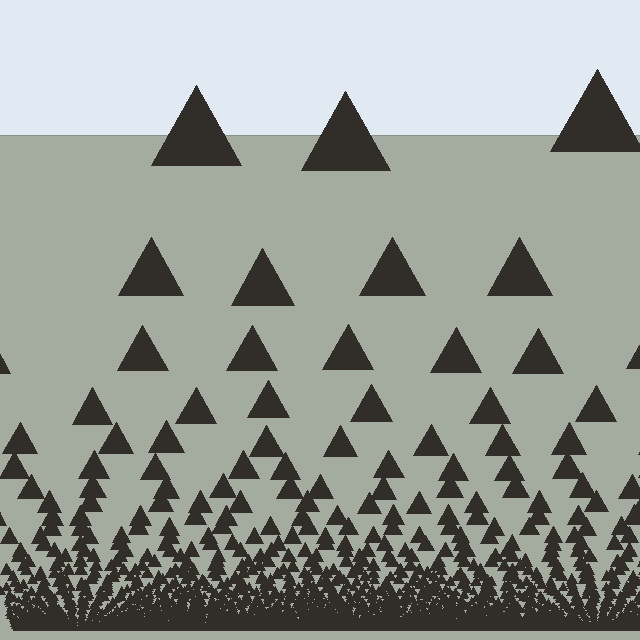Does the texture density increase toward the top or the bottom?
Density increases toward the bottom.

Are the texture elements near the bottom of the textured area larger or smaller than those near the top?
Smaller. The gradient is inverted — elements near the bottom are smaller and denser.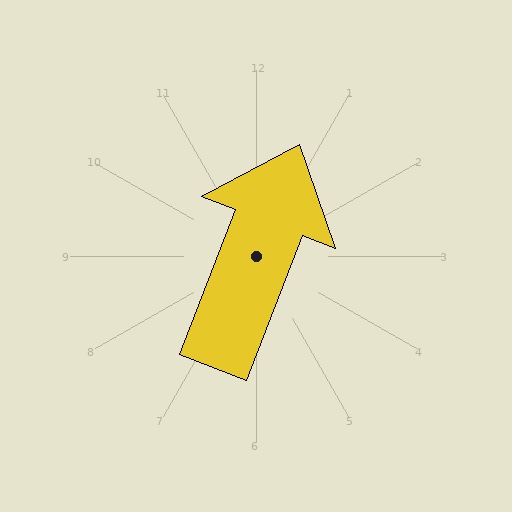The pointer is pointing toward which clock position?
Roughly 1 o'clock.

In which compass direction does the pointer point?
North.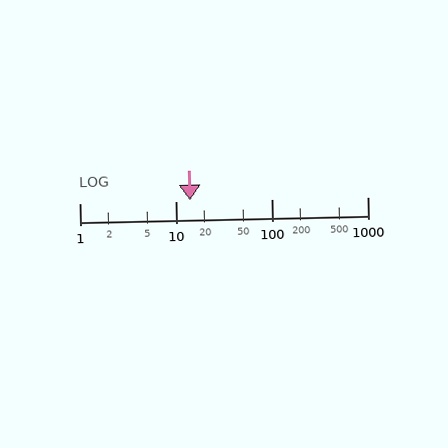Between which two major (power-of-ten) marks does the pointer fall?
The pointer is between 10 and 100.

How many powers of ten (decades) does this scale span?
The scale spans 3 decades, from 1 to 1000.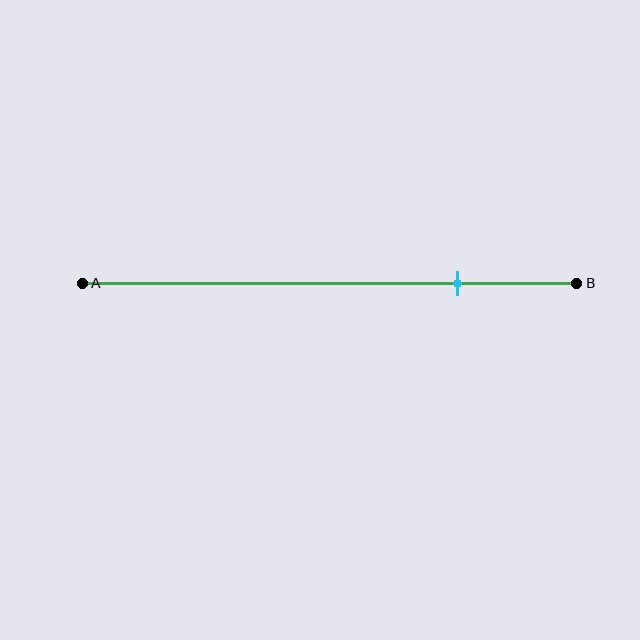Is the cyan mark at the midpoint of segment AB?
No, the mark is at about 75% from A, not at the 50% midpoint.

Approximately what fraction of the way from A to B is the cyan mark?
The cyan mark is approximately 75% of the way from A to B.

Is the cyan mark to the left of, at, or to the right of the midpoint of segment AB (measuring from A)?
The cyan mark is to the right of the midpoint of segment AB.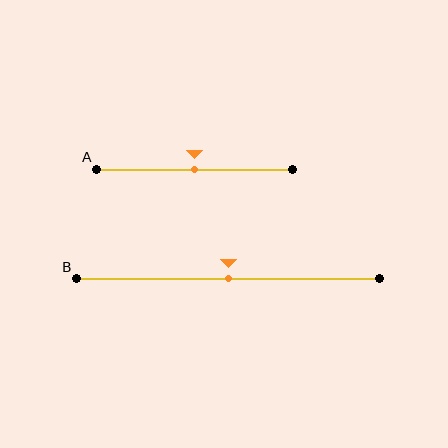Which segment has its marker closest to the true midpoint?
Segment A has its marker closest to the true midpoint.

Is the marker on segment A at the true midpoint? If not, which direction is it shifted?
Yes, the marker on segment A is at the true midpoint.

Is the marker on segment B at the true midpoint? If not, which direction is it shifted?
Yes, the marker on segment B is at the true midpoint.